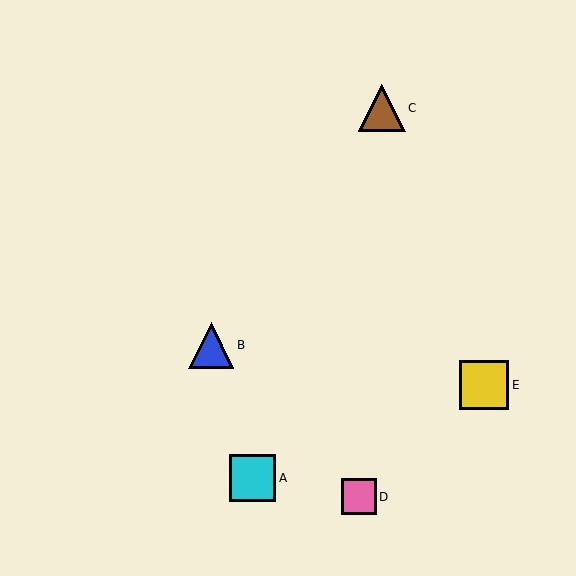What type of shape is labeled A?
Shape A is a cyan square.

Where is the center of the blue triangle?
The center of the blue triangle is at (211, 345).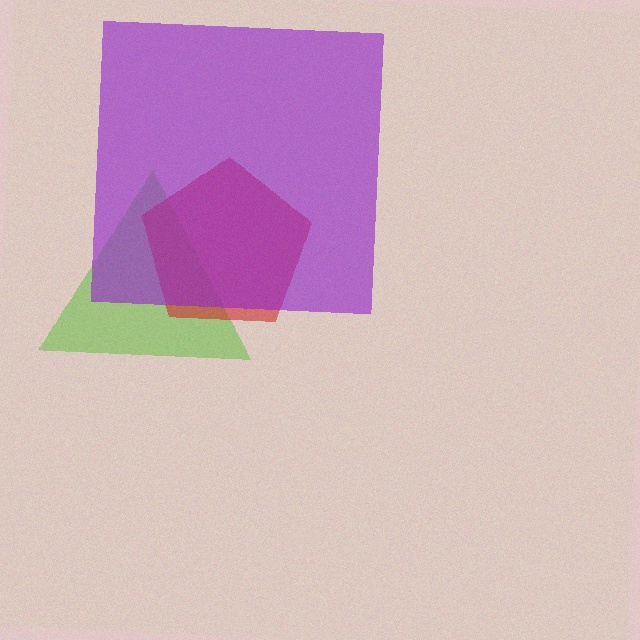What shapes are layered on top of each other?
The layered shapes are: a lime triangle, a red pentagon, a purple square.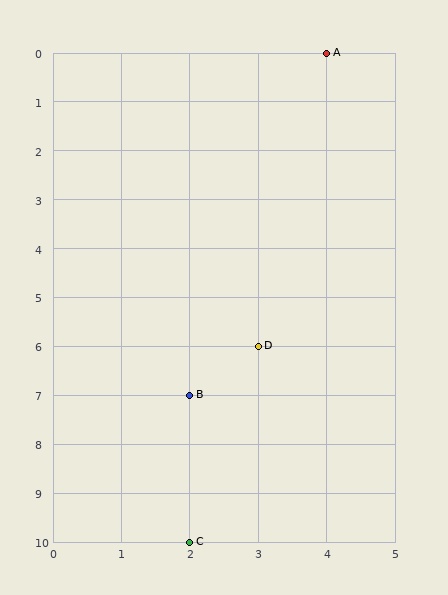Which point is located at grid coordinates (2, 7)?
Point B is at (2, 7).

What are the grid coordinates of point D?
Point D is at grid coordinates (3, 6).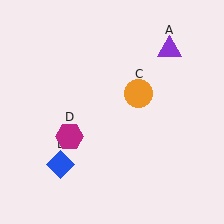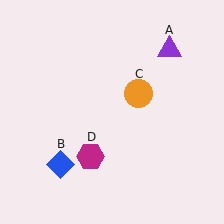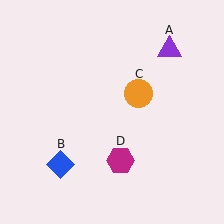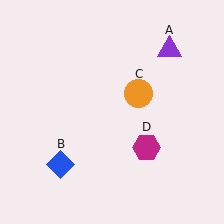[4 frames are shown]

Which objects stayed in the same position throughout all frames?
Purple triangle (object A) and blue diamond (object B) and orange circle (object C) remained stationary.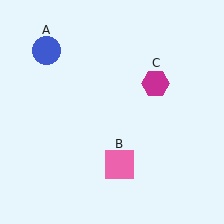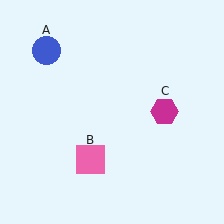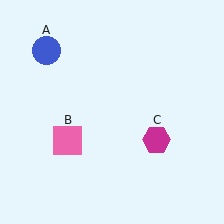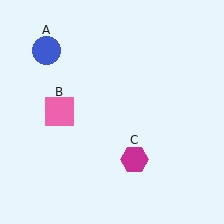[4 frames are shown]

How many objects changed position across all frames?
2 objects changed position: pink square (object B), magenta hexagon (object C).